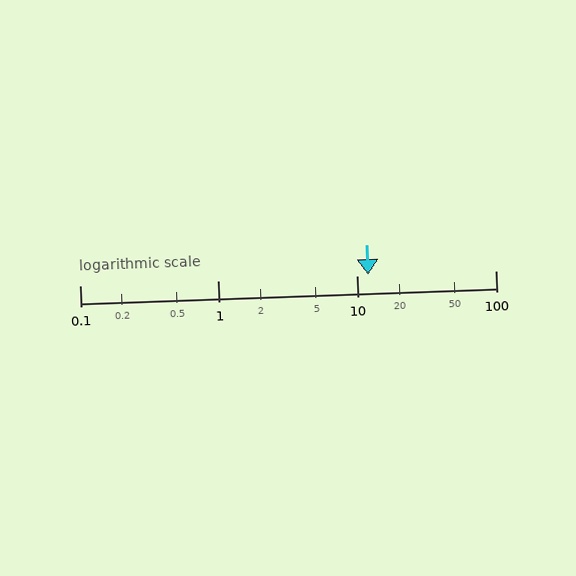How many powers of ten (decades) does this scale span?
The scale spans 3 decades, from 0.1 to 100.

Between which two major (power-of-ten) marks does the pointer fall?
The pointer is between 10 and 100.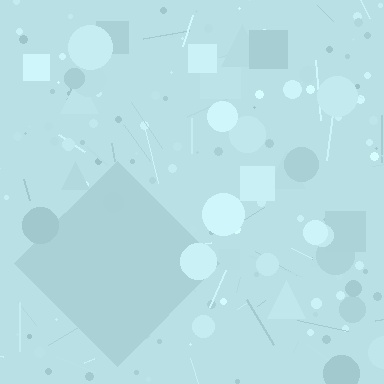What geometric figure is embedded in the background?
A diamond is embedded in the background.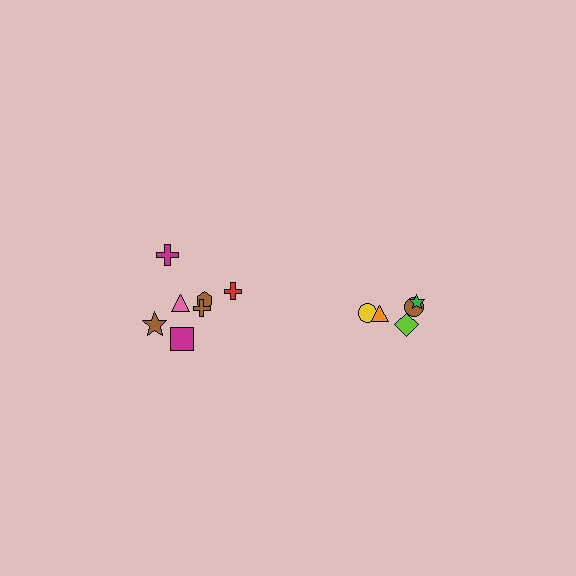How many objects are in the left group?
There are 7 objects.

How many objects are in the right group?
There are 5 objects.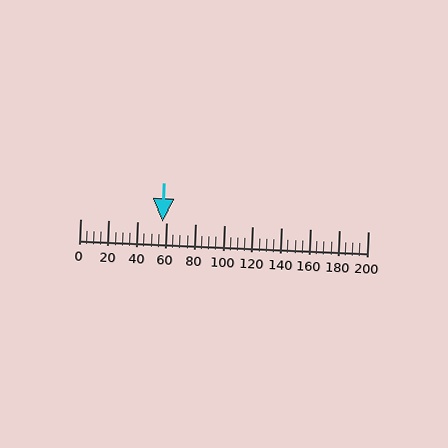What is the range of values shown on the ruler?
The ruler shows values from 0 to 200.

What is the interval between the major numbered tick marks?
The major tick marks are spaced 20 units apart.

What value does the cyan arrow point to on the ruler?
The cyan arrow points to approximately 57.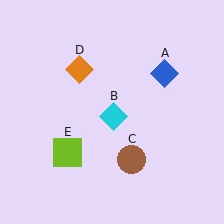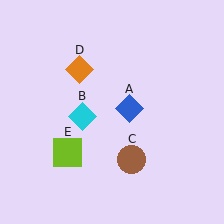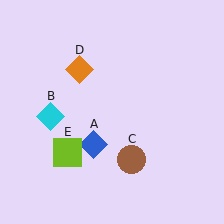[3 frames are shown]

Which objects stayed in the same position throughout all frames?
Brown circle (object C) and orange diamond (object D) and lime square (object E) remained stationary.